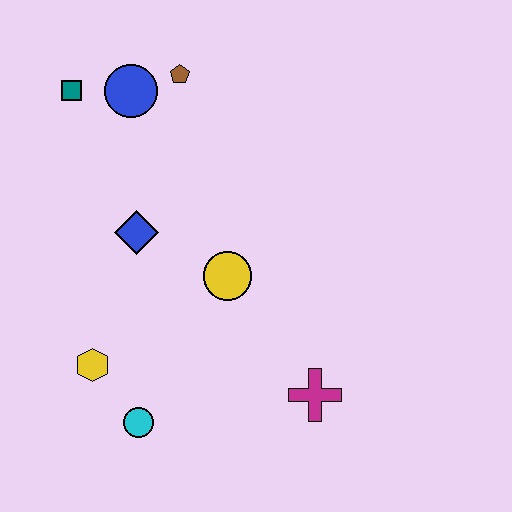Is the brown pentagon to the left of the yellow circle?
Yes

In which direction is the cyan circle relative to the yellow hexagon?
The cyan circle is below the yellow hexagon.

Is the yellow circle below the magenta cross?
No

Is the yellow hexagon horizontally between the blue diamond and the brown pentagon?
No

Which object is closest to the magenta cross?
The yellow circle is closest to the magenta cross.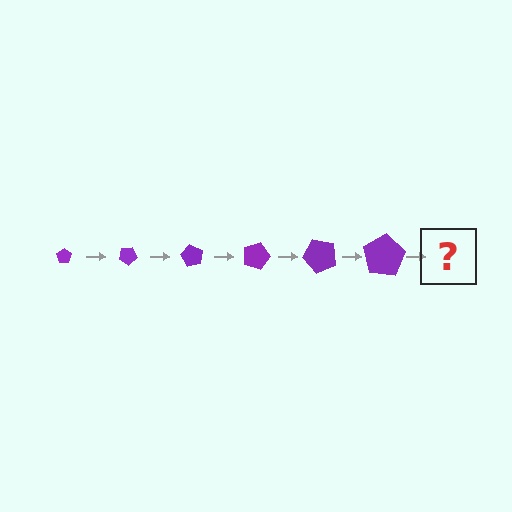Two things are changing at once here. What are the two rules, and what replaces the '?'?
The two rules are that the pentagon grows larger each step and it rotates 30 degrees each step. The '?' should be a pentagon, larger than the previous one and rotated 180 degrees from the start.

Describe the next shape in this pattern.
It should be a pentagon, larger than the previous one and rotated 180 degrees from the start.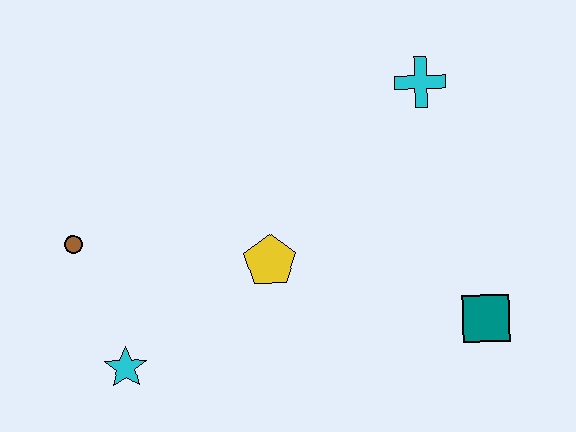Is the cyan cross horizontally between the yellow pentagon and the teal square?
Yes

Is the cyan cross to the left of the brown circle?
No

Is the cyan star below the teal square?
Yes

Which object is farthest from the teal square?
The brown circle is farthest from the teal square.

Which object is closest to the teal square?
The yellow pentagon is closest to the teal square.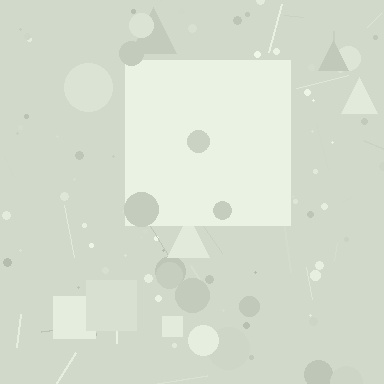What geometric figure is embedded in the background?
A square is embedded in the background.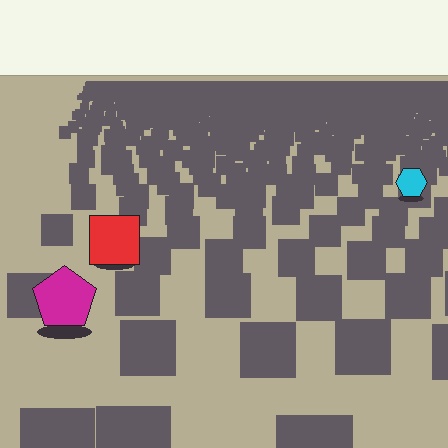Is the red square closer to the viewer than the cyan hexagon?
Yes. The red square is closer — you can tell from the texture gradient: the ground texture is coarser near it.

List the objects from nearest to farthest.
From nearest to farthest: the magenta pentagon, the red square, the cyan hexagon.